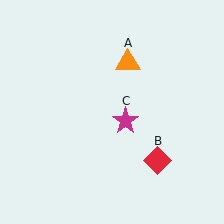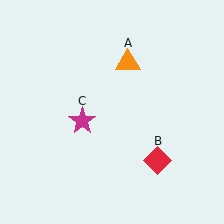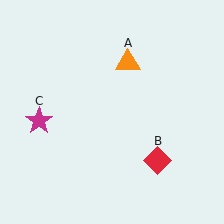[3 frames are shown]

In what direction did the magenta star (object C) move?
The magenta star (object C) moved left.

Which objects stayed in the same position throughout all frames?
Orange triangle (object A) and red diamond (object B) remained stationary.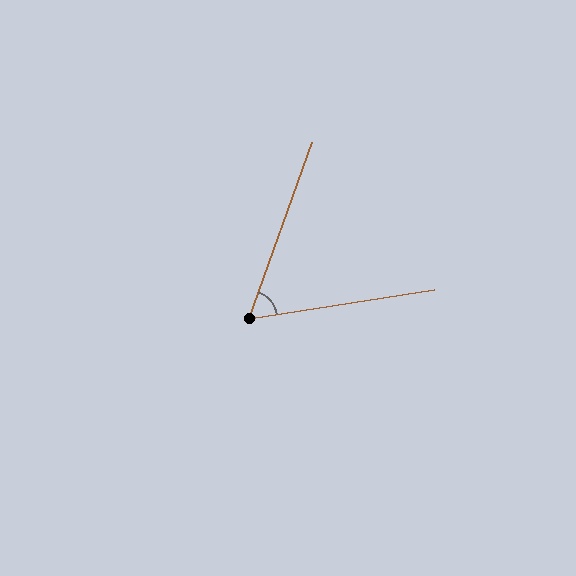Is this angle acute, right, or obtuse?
It is acute.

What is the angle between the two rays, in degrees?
Approximately 61 degrees.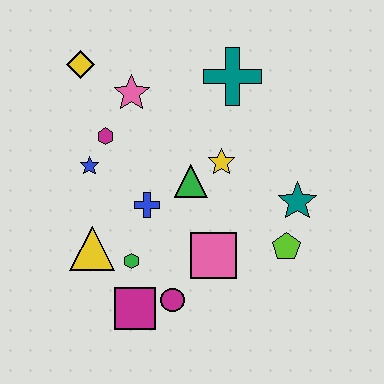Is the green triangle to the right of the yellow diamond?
Yes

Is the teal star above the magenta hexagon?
No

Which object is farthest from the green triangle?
The yellow diamond is farthest from the green triangle.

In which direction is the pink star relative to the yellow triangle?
The pink star is above the yellow triangle.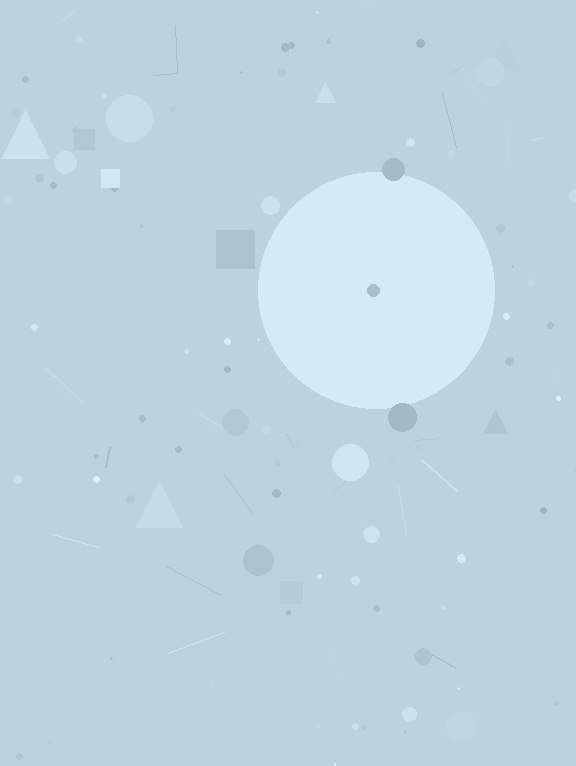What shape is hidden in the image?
A circle is hidden in the image.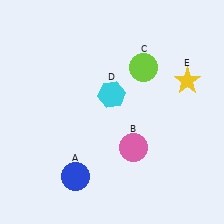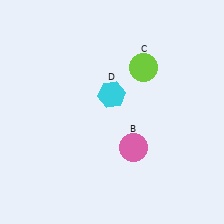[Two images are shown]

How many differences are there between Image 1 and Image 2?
There are 2 differences between the two images.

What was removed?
The yellow star (E), the blue circle (A) were removed in Image 2.